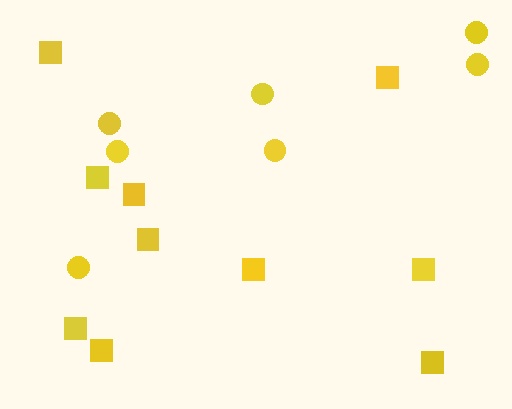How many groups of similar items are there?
There are 2 groups: one group of circles (7) and one group of squares (10).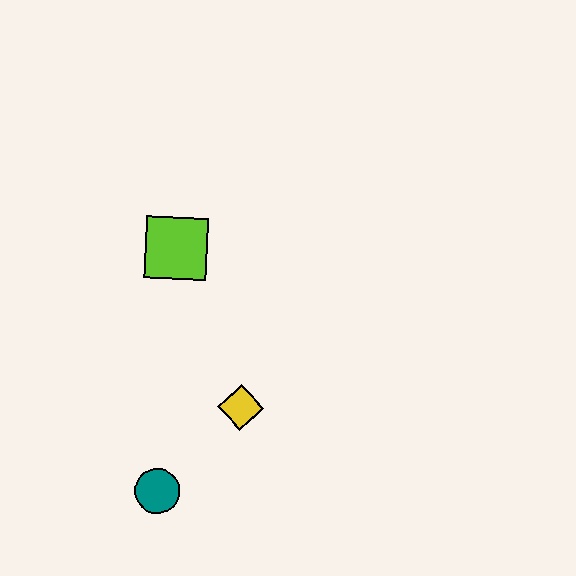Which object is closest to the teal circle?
The yellow diamond is closest to the teal circle.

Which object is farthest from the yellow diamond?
The lime square is farthest from the yellow diamond.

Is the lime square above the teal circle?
Yes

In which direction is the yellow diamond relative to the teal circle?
The yellow diamond is above the teal circle.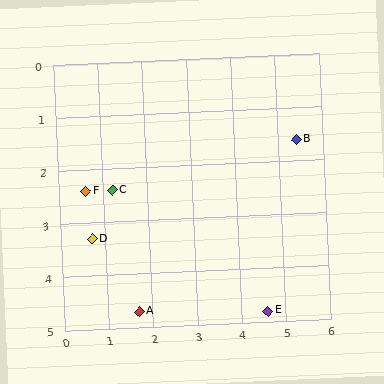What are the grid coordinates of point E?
Point E is at approximately (4.6, 4.8).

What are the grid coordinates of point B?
Point B is at approximately (5.4, 1.6).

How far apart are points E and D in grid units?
Points E and D are about 4.2 grid units apart.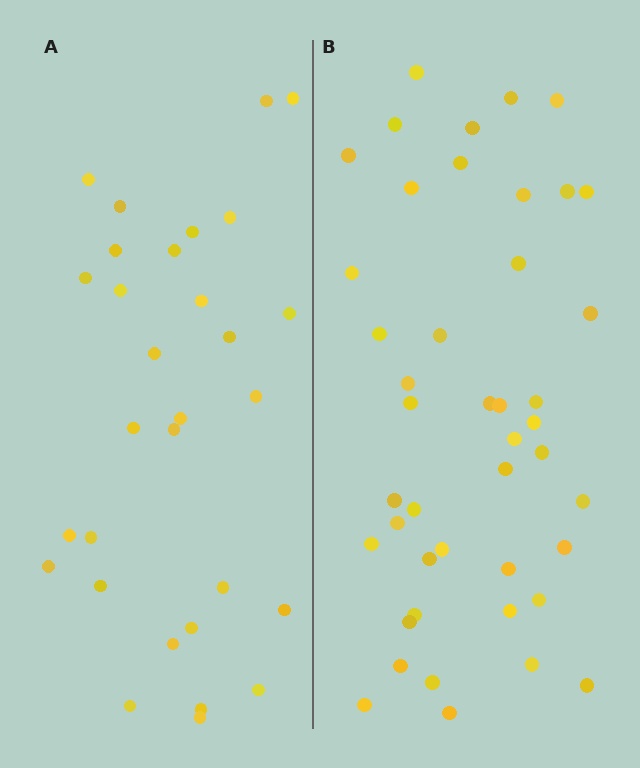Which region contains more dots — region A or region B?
Region B (the right region) has more dots.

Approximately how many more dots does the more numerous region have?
Region B has approximately 15 more dots than region A.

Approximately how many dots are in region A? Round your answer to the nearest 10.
About 30 dots.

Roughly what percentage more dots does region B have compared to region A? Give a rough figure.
About 45% more.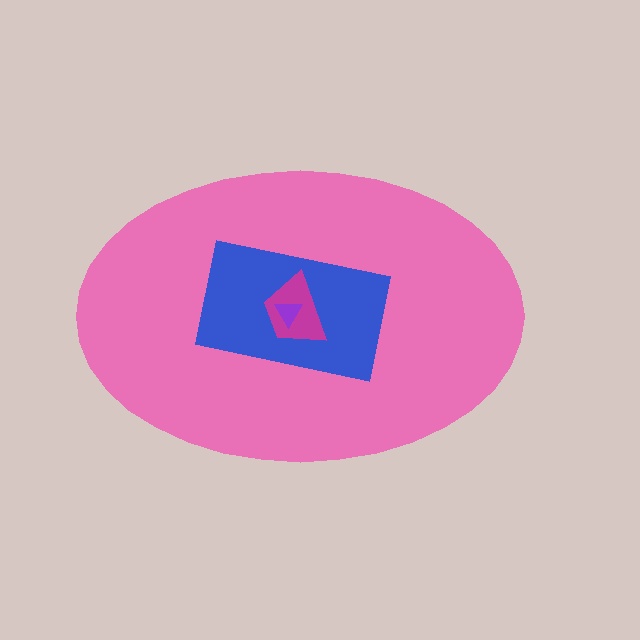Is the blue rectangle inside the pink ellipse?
Yes.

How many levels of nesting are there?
4.